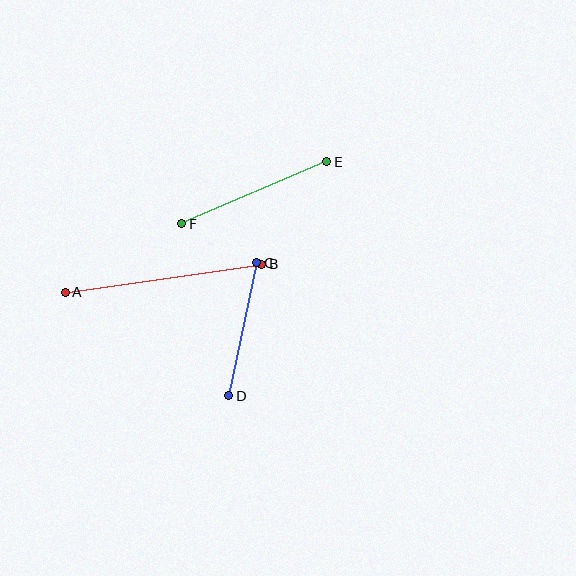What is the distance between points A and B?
The distance is approximately 198 pixels.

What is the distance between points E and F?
The distance is approximately 158 pixels.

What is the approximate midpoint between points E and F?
The midpoint is at approximately (254, 193) pixels.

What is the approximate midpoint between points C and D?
The midpoint is at approximately (243, 329) pixels.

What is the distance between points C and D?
The distance is approximately 136 pixels.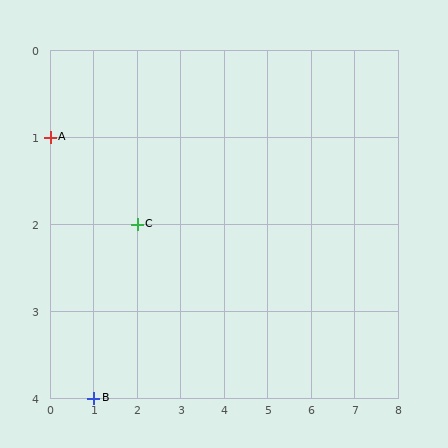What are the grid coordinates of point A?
Point A is at grid coordinates (0, 1).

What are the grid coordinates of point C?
Point C is at grid coordinates (2, 2).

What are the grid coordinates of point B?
Point B is at grid coordinates (1, 4).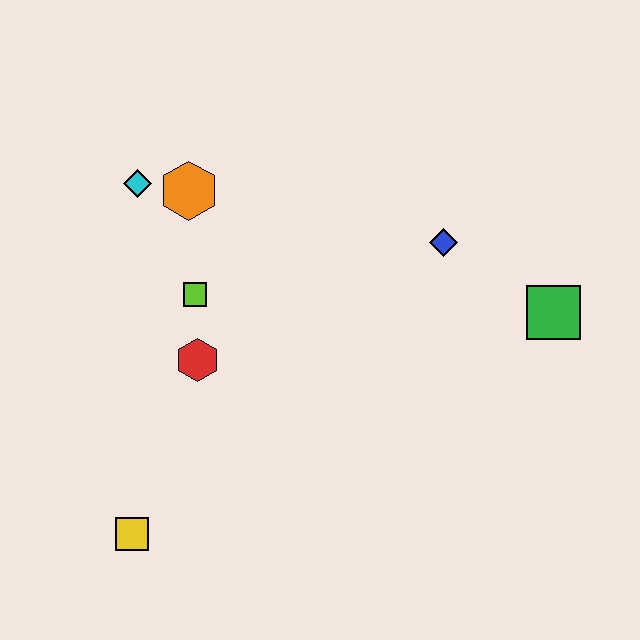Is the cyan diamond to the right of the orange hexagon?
No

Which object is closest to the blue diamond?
The green square is closest to the blue diamond.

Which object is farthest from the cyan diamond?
The green square is farthest from the cyan diamond.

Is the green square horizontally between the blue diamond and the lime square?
No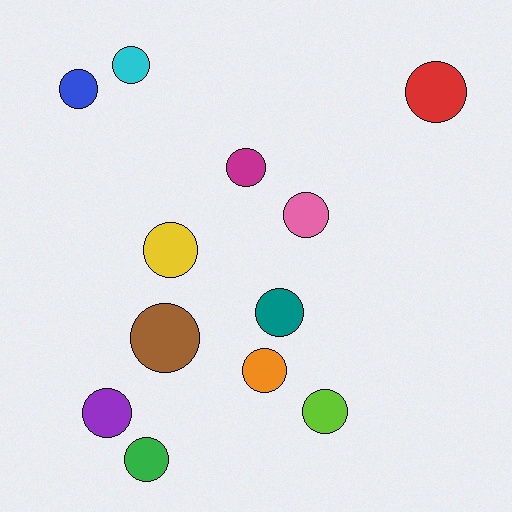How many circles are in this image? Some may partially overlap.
There are 12 circles.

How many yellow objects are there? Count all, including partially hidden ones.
There is 1 yellow object.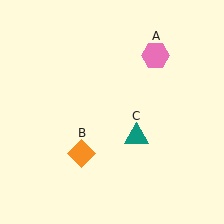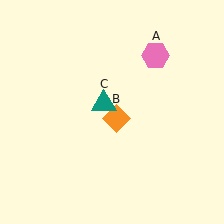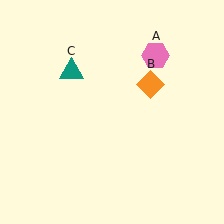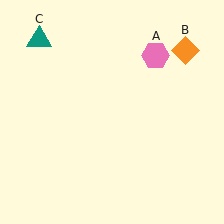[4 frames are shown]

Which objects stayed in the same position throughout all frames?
Pink hexagon (object A) remained stationary.